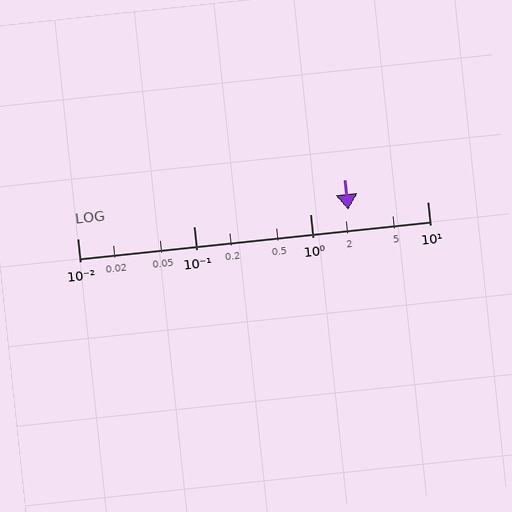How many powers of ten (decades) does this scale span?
The scale spans 3 decades, from 0.01 to 10.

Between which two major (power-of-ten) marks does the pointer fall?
The pointer is between 1 and 10.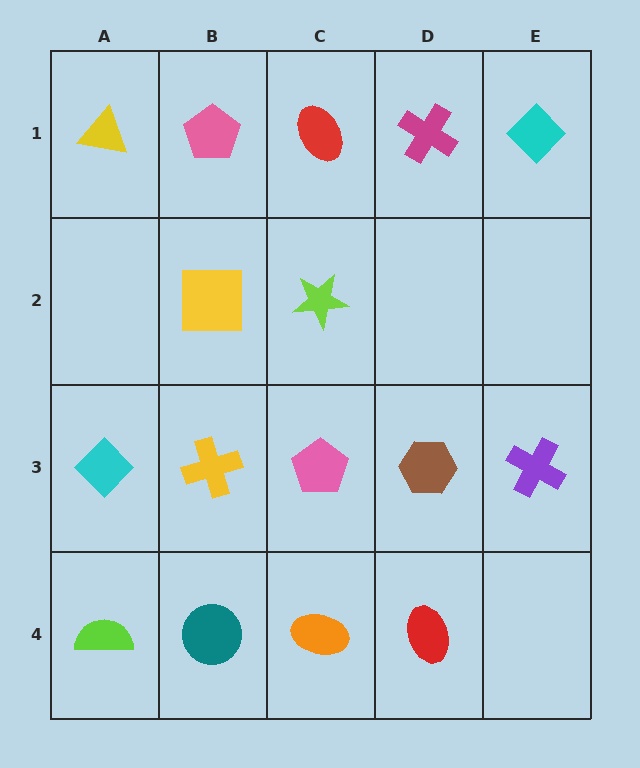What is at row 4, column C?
An orange ellipse.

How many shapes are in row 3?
5 shapes.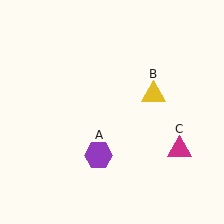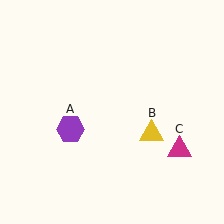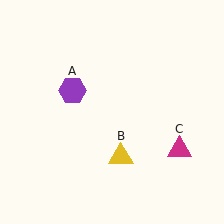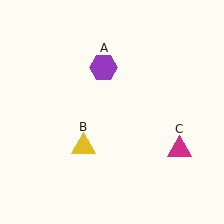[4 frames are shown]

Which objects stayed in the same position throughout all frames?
Magenta triangle (object C) remained stationary.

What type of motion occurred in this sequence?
The purple hexagon (object A), yellow triangle (object B) rotated clockwise around the center of the scene.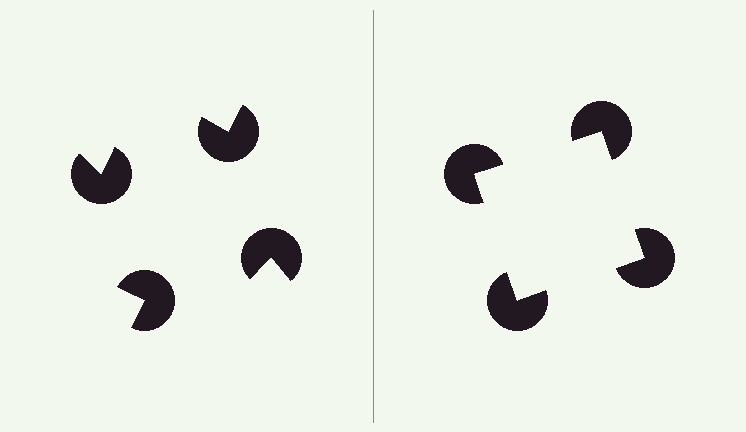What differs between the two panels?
The pac-man discs are positioned identically on both sides; only the wedge orientations differ. On the right they align to a square; on the left they are misaligned.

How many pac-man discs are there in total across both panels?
8 — 4 on each side.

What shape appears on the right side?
An illusory square.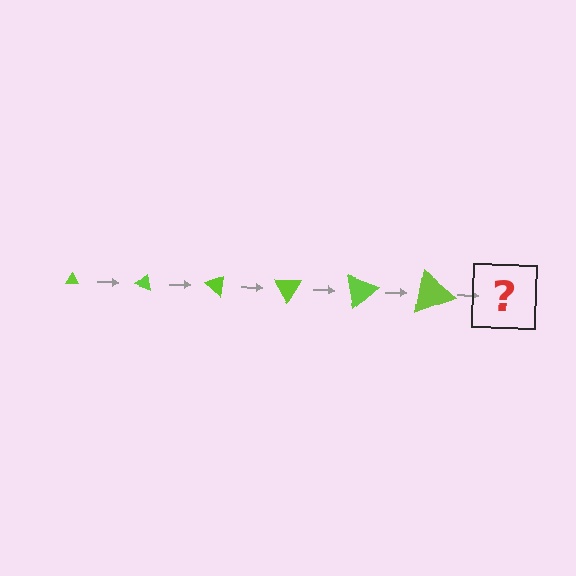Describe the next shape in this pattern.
It should be a triangle, larger than the previous one and rotated 120 degrees from the start.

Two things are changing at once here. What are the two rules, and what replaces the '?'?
The two rules are that the triangle grows larger each step and it rotates 20 degrees each step. The '?' should be a triangle, larger than the previous one and rotated 120 degrees from the start.